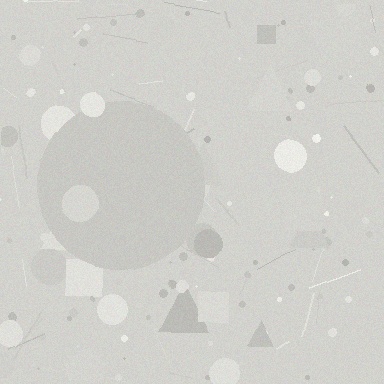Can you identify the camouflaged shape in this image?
The camouflaged shape is a circle.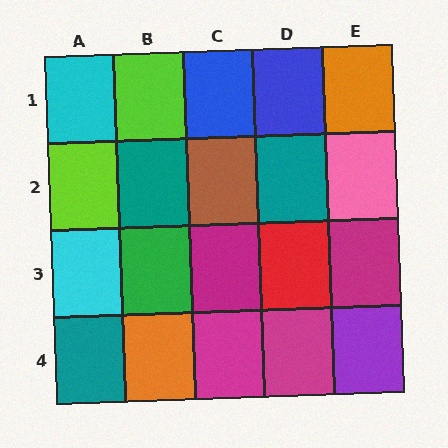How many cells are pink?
1 cell is pink.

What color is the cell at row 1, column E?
Orange.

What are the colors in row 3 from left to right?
Cyan, green, magenta, red, magenta.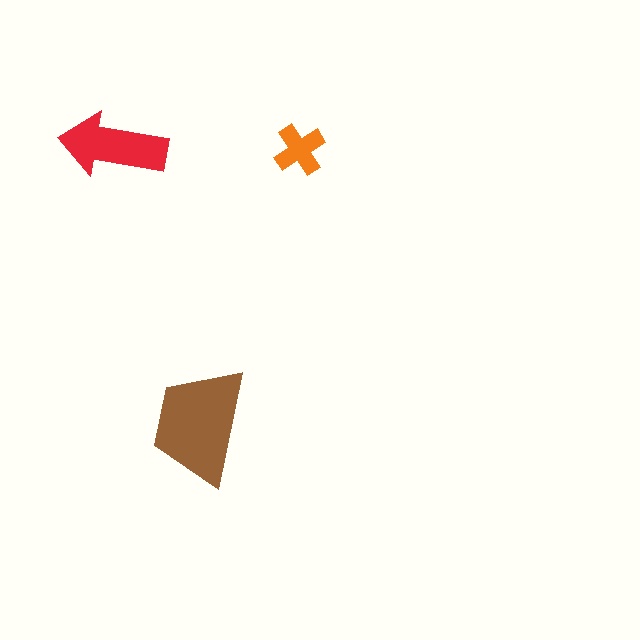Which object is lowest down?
The brown trapezoid is bottommost.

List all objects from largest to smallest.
The brown trapezoid, the red arrow, the orange cross.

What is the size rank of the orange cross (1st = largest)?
3rd.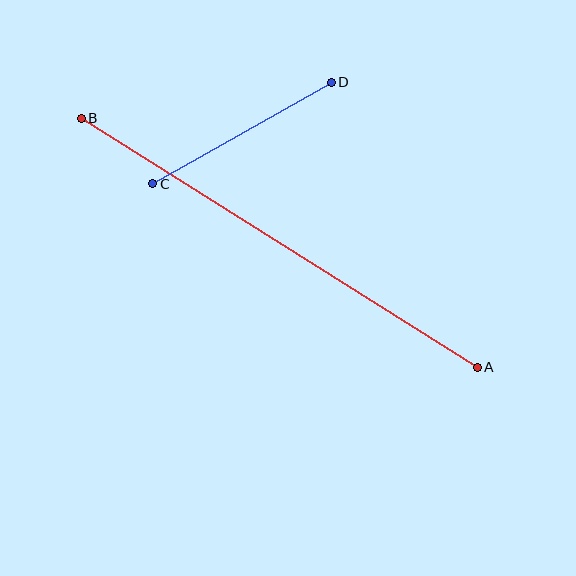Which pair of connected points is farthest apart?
Points A and B are farthest apart.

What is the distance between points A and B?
The distance is approximately 468 pixels.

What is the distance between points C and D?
The distance is approximately 205 pixels.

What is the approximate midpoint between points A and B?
The midpoint is at approximately (279, 243) pixels.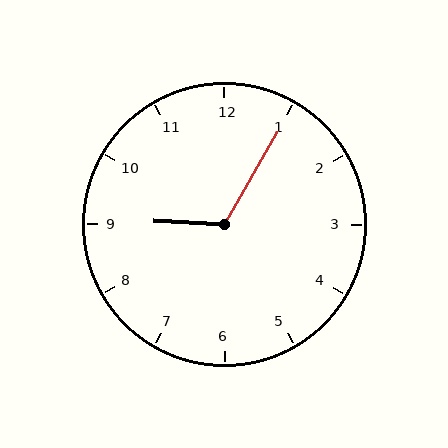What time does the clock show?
9:05.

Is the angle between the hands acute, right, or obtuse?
It is obtuse.